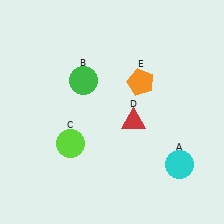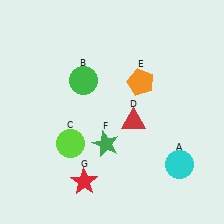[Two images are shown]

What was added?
A green star (F), a red star (G) were added in Image 2.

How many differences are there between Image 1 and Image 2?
There are 2 differences between the two images.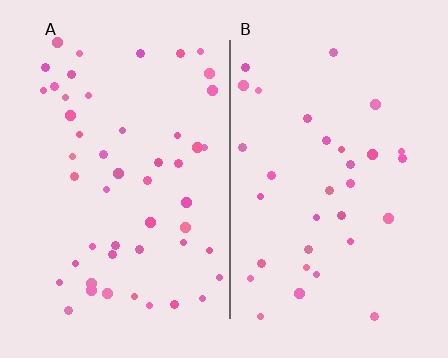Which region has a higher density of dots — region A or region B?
A (the left).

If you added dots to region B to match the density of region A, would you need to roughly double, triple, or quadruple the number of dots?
Approximately double.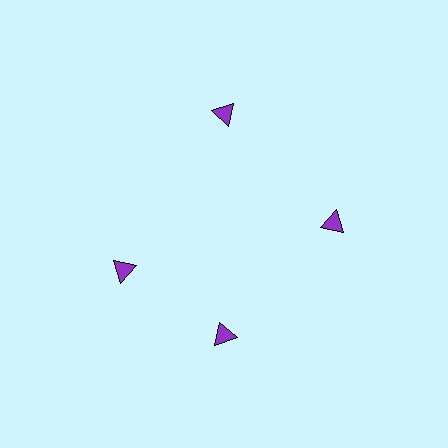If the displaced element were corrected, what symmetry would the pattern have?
It would have 4-fold rotational symmetry — the pattern would map onto itself every 90 degrees.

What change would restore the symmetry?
The symmetry would be restored by rotating it back into even spacing with its neighbors so that all 4 triangles sit at equal angles and equal distance from the center.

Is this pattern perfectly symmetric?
No. The 4 purple triangles are arranged in a ring, but one element near the 9 o'clock position is rotated out of alignment along the ring, breaking the 4-fold rotational symmetry.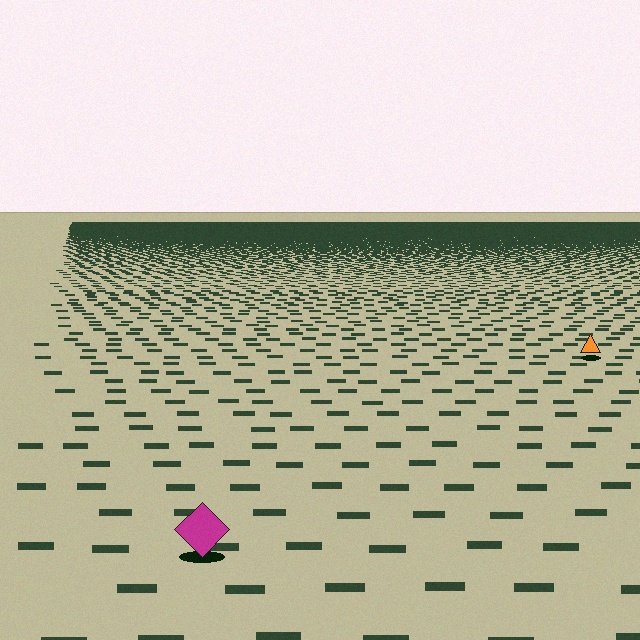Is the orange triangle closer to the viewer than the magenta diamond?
No. The magenta diamond is closer — you can tell from the texture gradient: the ground texture is coarser near it.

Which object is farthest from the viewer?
The orange triangle is farthest from the viewer. It appears smaller and the ground texture around it is denser.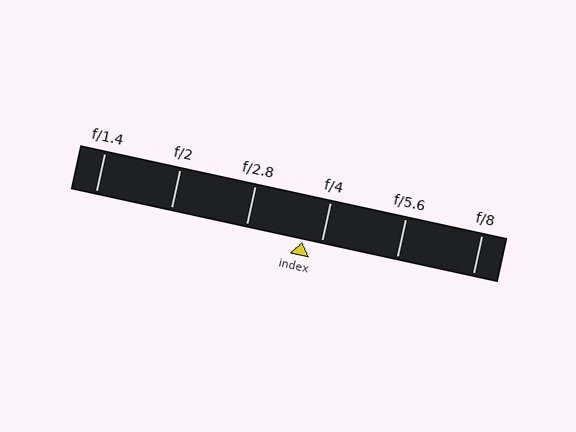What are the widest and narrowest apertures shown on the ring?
The widest aperture shown is f/1.4 and the narrowest is f/8.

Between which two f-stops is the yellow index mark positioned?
The index mark is between f/2.8 and f/4.